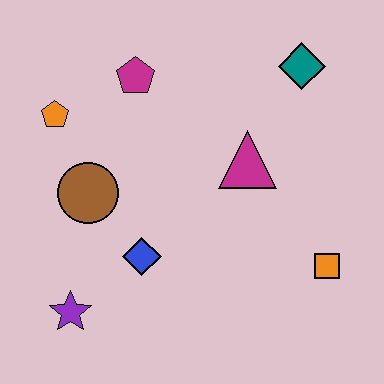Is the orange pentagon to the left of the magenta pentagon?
Yes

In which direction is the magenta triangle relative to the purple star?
The magenta triangle is to the right of the purple star.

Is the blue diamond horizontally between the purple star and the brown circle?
No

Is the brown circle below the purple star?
No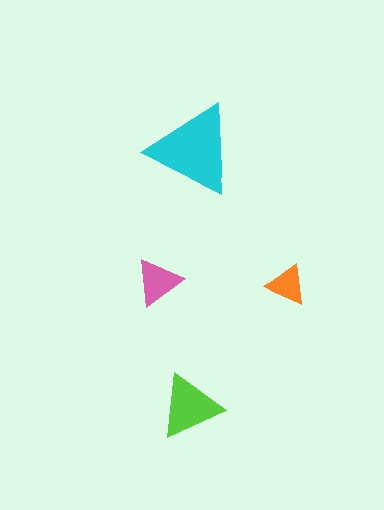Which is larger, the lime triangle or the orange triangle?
The lime one.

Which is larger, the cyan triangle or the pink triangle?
The cyan one.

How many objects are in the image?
There are 4 objects in the image.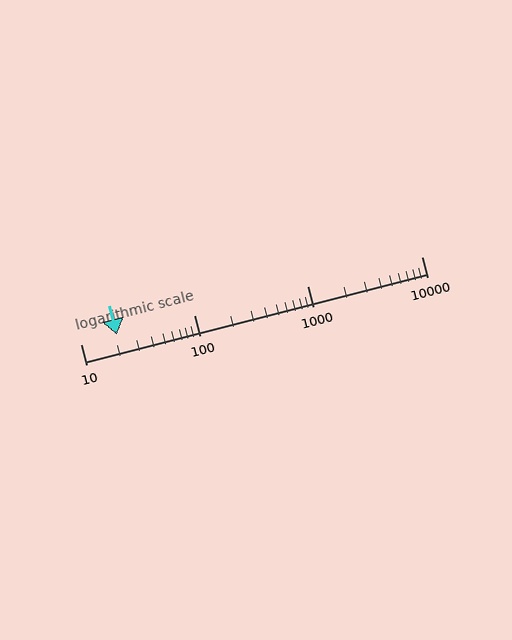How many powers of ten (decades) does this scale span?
The scale spans 3 decades, from 10 to 10000.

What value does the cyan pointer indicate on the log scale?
The pointer indicates approximately 21.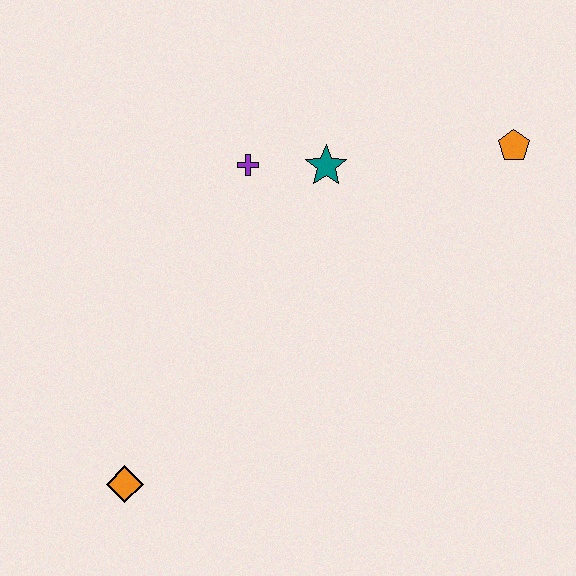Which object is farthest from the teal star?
The orange diamond is farthest from the teal star.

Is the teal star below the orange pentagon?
Yes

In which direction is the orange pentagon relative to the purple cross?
The orange pentagon is to the right of the purple cross.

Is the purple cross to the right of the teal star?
No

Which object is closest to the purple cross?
The teal star is closest to the purple cross.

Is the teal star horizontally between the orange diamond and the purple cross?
No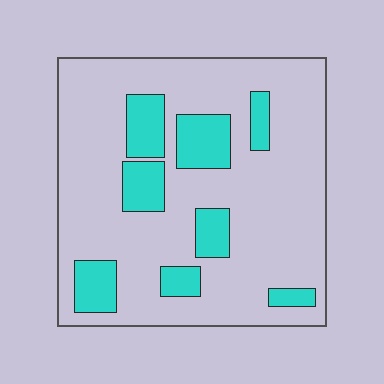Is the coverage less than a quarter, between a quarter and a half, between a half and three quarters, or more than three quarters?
Less than a quarter.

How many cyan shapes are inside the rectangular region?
8.